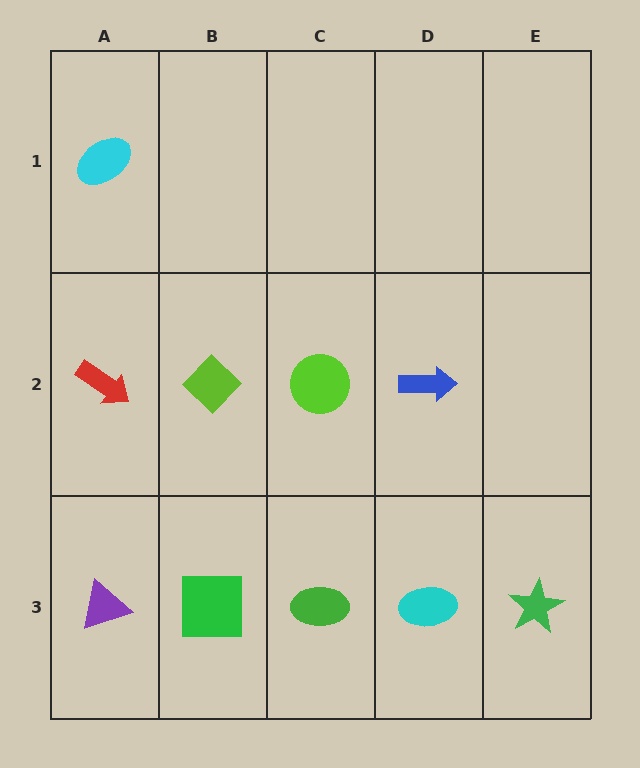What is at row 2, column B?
A lime diamond.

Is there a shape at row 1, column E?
No, that cell is empty.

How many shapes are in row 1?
1 shape.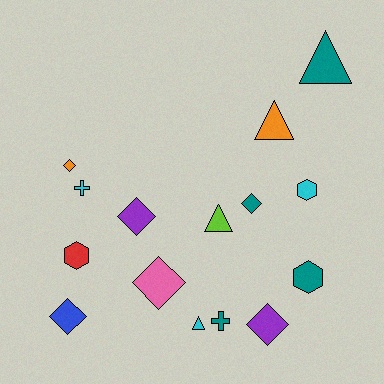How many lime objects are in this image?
There is 1 lime object.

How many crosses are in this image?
There are 2 crosses.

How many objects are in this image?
There are 15 objects.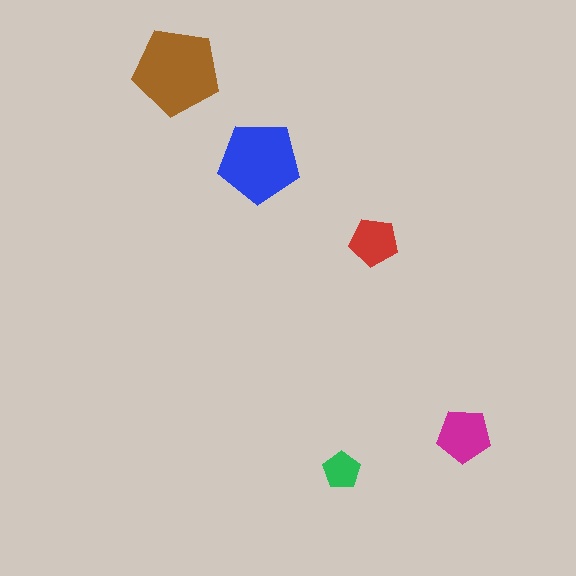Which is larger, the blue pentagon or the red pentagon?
The blue one.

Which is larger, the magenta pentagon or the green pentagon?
The magenta one.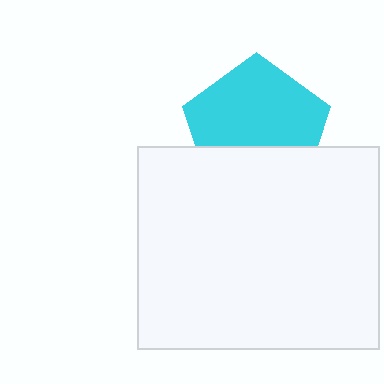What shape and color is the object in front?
The object in front is a white rectangle.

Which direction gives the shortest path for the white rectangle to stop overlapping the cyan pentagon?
Moving down gives the shortest separation.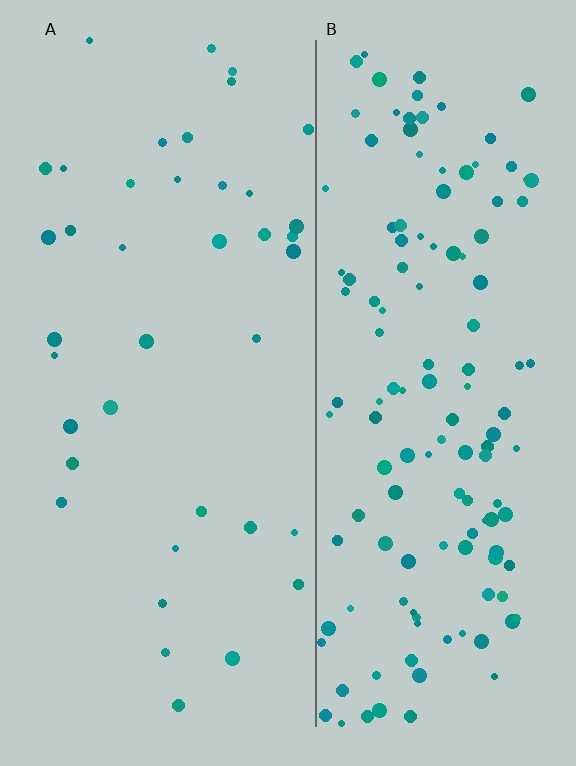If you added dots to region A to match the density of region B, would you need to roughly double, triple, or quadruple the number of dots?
Approximately quadruple.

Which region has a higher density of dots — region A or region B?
B (the right).